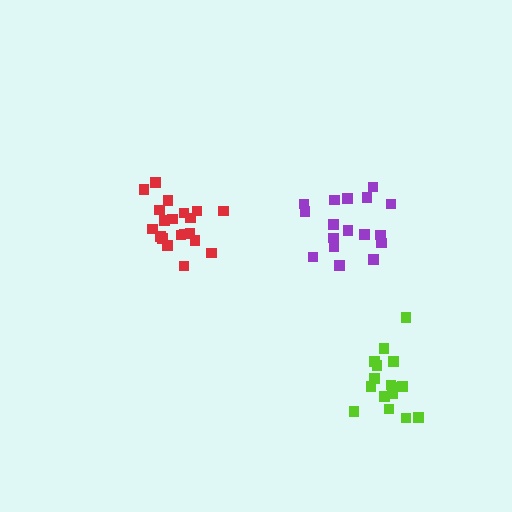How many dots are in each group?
Group 1: 17 dots, Group 2: 16 dots, Group 3: 20 dots (53 total).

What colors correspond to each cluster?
The clusters are colored: purple, lime, red.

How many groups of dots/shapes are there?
There are 3 groups.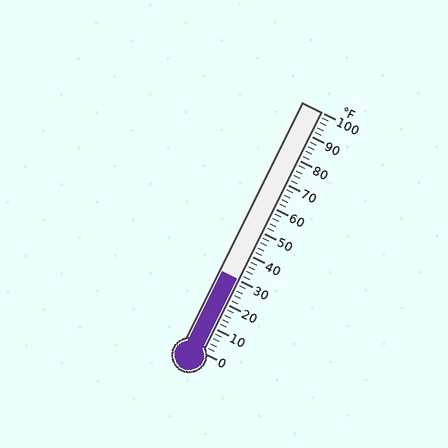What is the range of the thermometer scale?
The thermometer scale ranges from 0°F to 100°F.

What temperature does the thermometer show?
The thermometer shows approximately 30°F.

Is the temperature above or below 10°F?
The temperature is above 10°F.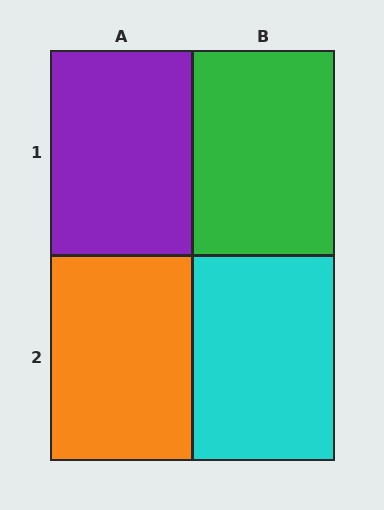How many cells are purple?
1 cell is purple.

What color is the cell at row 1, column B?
Green.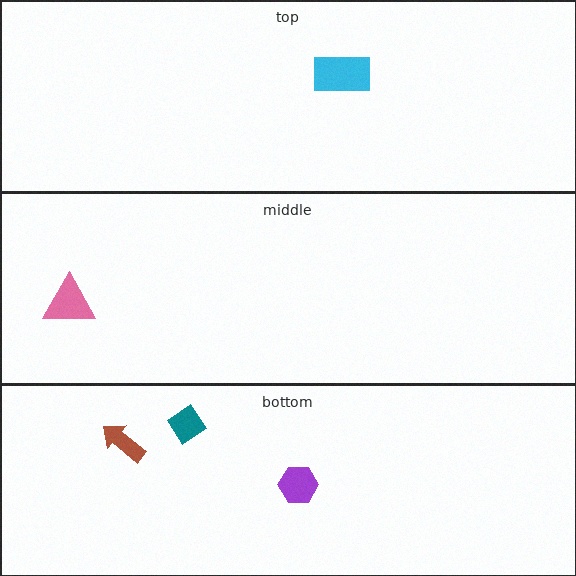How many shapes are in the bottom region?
3.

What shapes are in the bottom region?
The brown arrow, the purple hexagon, the teal diamond.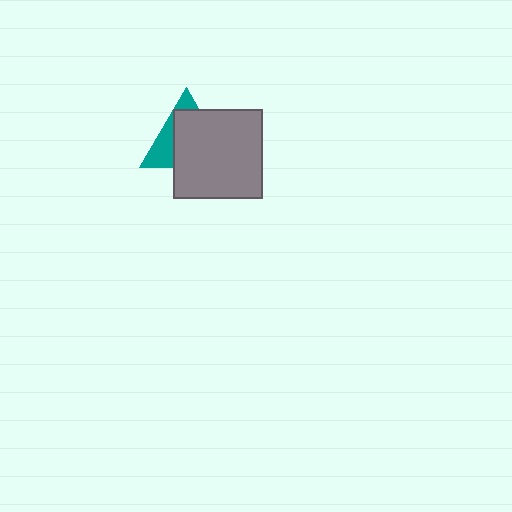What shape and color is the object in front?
The object in front is a gray square.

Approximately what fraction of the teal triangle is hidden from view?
Roughly 65% of the teal triangle is hidden behind the gray square.